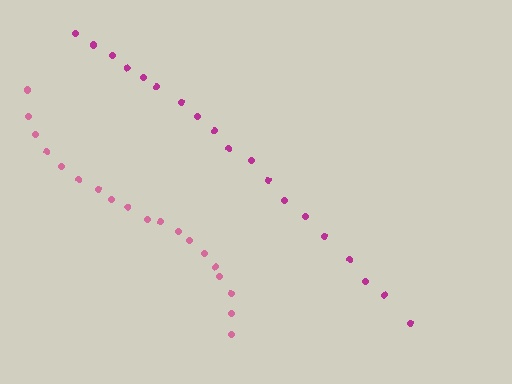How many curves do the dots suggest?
There are 2 distinct paths.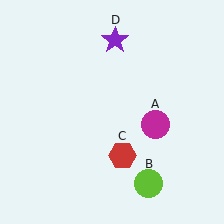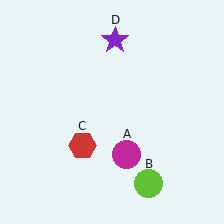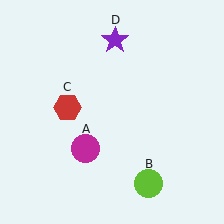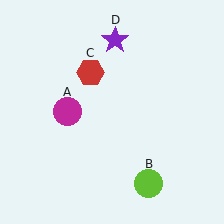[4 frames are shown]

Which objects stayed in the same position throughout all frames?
Lime circle (object B) and purple star (object D) remained stationary.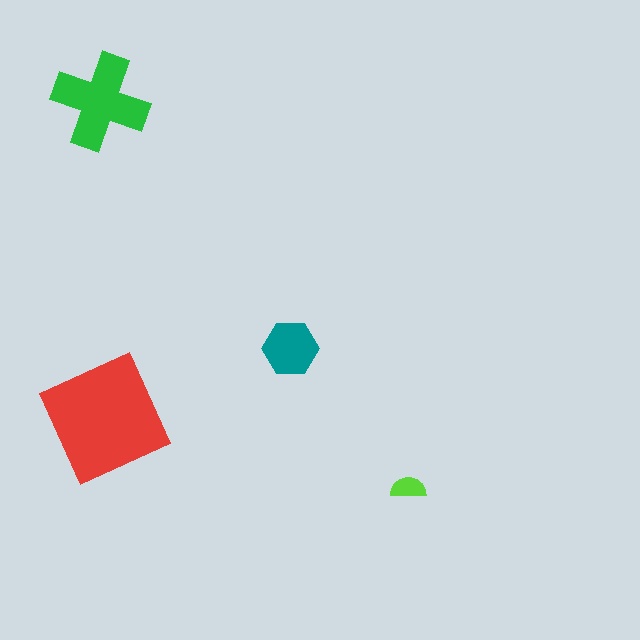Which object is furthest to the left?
The green cross is leftmost.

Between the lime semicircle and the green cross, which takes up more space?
The green cross.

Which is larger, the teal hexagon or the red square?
The red square.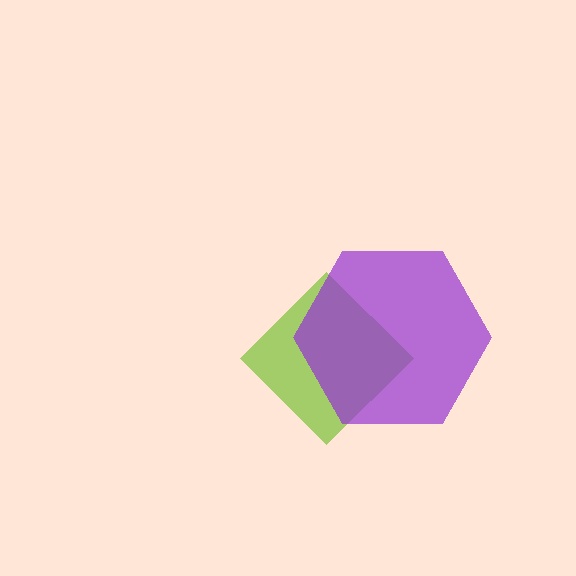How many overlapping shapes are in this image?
There are 2 overlapping shapes in the image.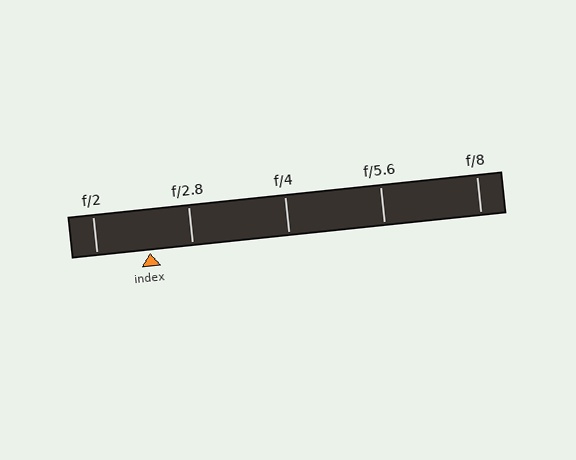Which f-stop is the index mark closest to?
The index mark is closest to f/2.8.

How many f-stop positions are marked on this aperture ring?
There are 5 f-stop positions marked.